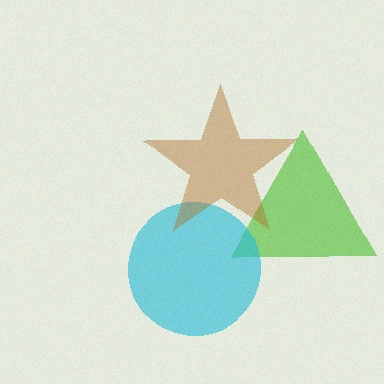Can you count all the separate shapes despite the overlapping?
Yes, there are 3 separate shapes.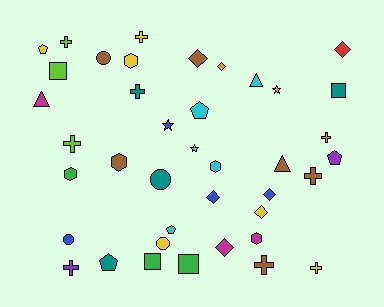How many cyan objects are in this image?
There are 5 cyan objects.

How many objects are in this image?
There are 40 objects.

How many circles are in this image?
There are 4 circles.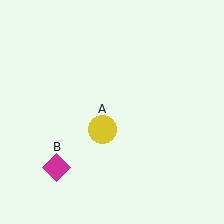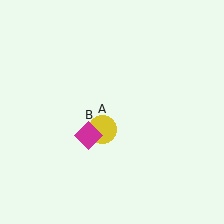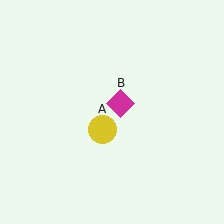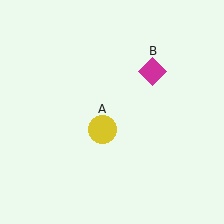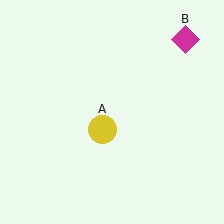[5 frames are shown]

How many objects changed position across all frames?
1 object changed position: magenta diamond (object B).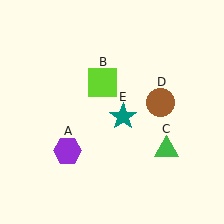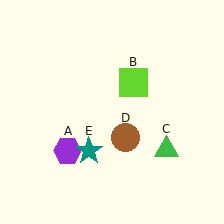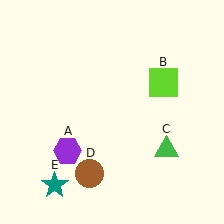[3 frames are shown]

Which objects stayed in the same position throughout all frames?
Purple hexagon (object A) and green triangle (object C) remained stationary.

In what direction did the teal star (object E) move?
The teal star (object E) moved down and to the left.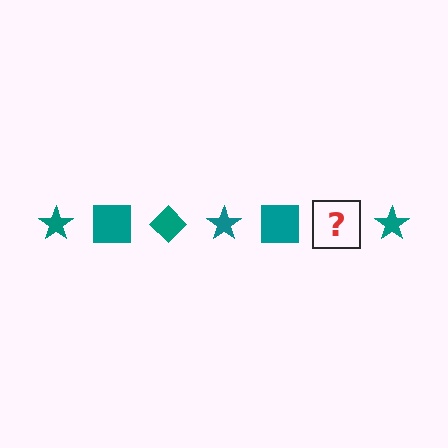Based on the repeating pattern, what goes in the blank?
The blank should be a teal diamond.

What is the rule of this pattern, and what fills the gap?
The rule is that the pattern cycles through star, square, diamond shapes in teal. The gap should be filled with a teal diamond.